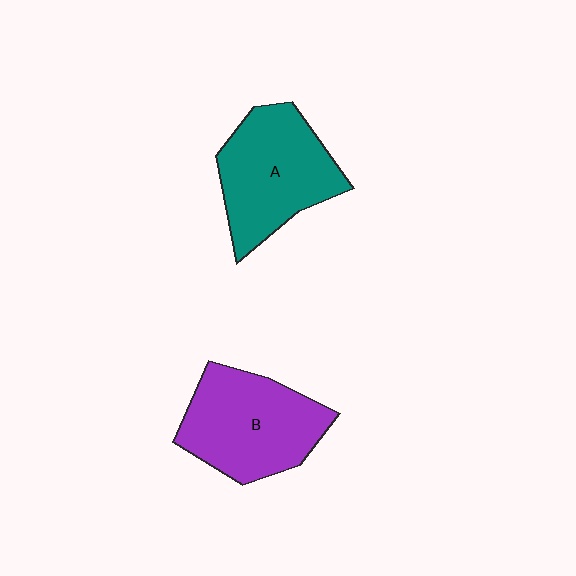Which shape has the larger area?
Shape B (purple).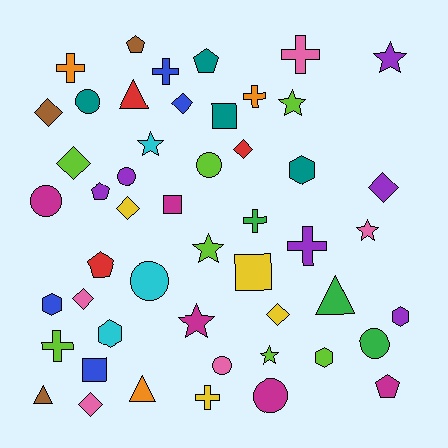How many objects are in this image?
There are 50 objects.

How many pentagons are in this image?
There are 5 pentagons.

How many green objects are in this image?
There are 3 green objects.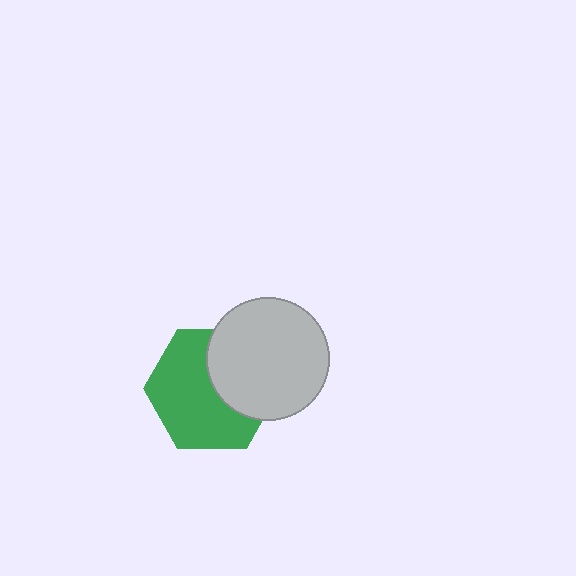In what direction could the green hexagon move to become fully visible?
The green hexagon could move left. That would shift it out from behind the light gray circle entirely.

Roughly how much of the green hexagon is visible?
About half of it is visible (roughly 62%).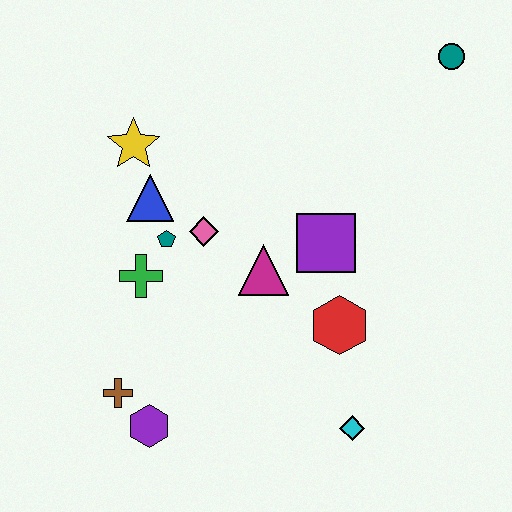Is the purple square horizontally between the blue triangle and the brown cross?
No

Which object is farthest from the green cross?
The teal circle is farthest from the green cross.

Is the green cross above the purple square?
No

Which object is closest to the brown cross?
The purple hexagon is closest to the brown cross.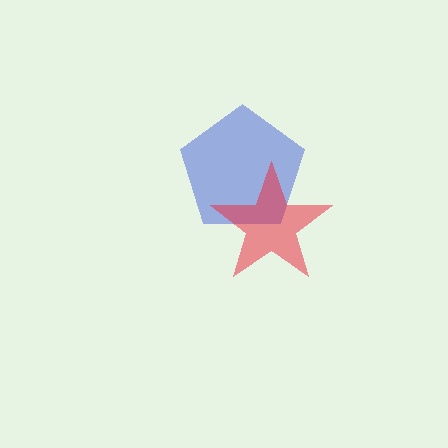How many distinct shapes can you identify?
There are 2 distinct shapes: a blue pentagon, a red star.